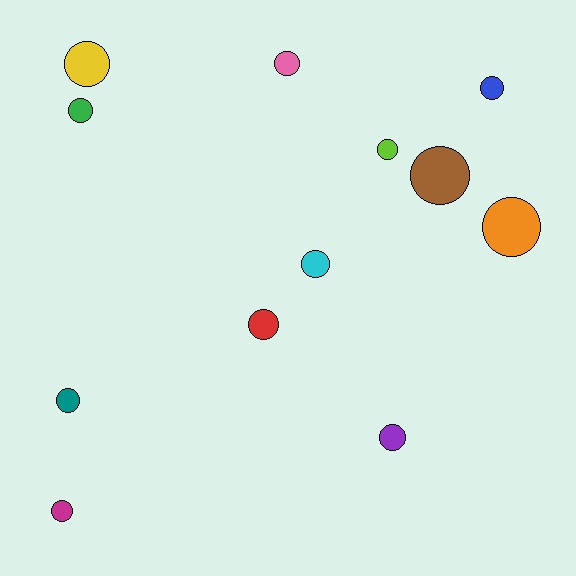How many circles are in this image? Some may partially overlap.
There are 12 circles.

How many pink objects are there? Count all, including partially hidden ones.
There is 1 pink object.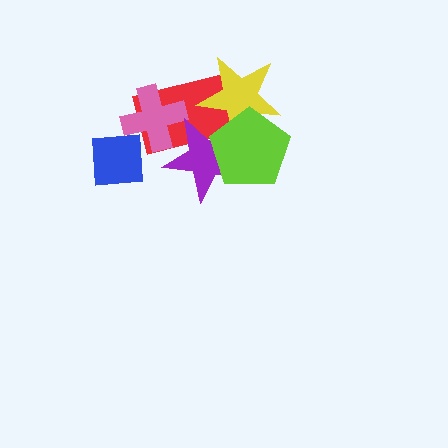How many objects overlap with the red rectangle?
4 objects overlap with the red rectangle.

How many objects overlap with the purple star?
4 objects overlap with the purple star.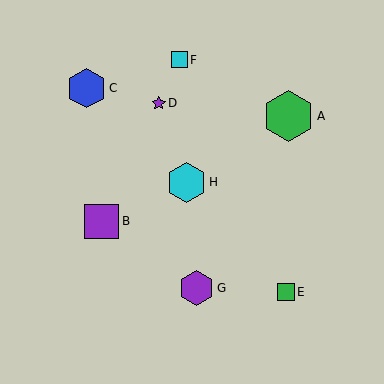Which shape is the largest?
The green hexagon (labeled A) is the largest.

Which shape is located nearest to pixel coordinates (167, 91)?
The purple star (labeled D) at (159, 103) is nearest to that location.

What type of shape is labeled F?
Shape F is a cyan square.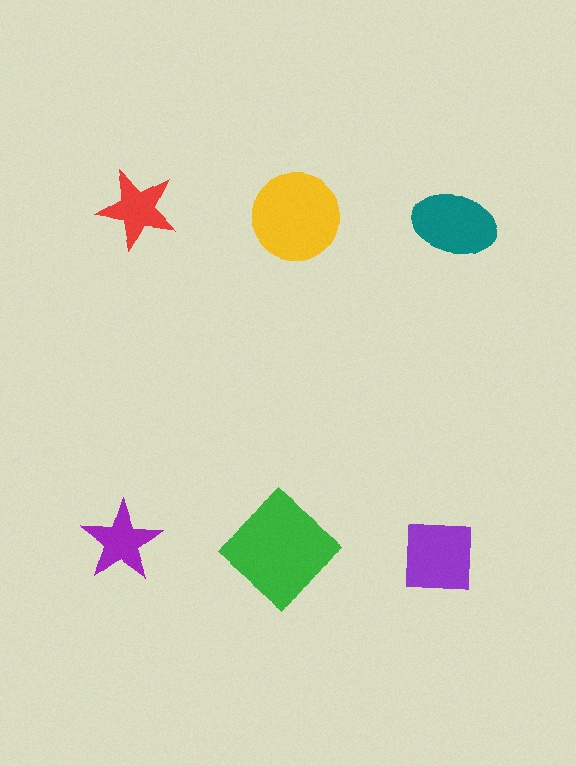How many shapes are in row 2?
3 shapes.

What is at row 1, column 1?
A red star.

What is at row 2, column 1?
A purple star.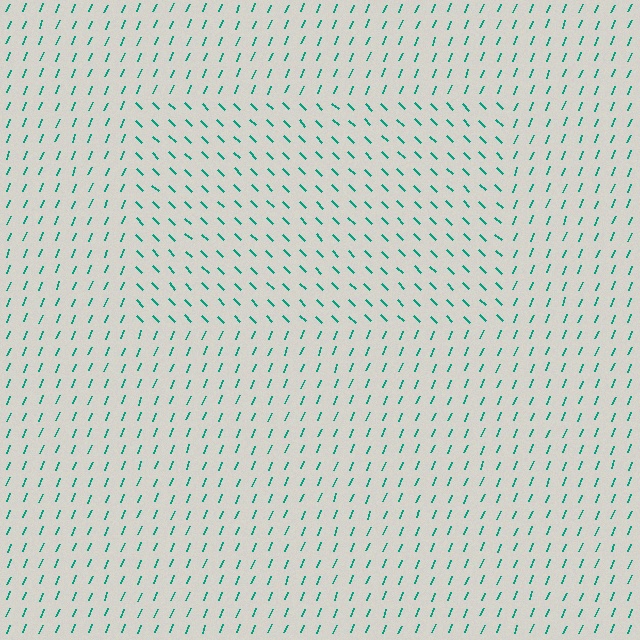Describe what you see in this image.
The image is filled with small teal line segments. A rectangle region in the image has lines oriented differently from the surrounding lines, creating a visible texture boundary.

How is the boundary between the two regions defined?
The boundary is defined purely by a change in line orientation (approximately 67 degrees difference). All lines are the same color and thickness.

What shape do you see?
I see a rectangle.